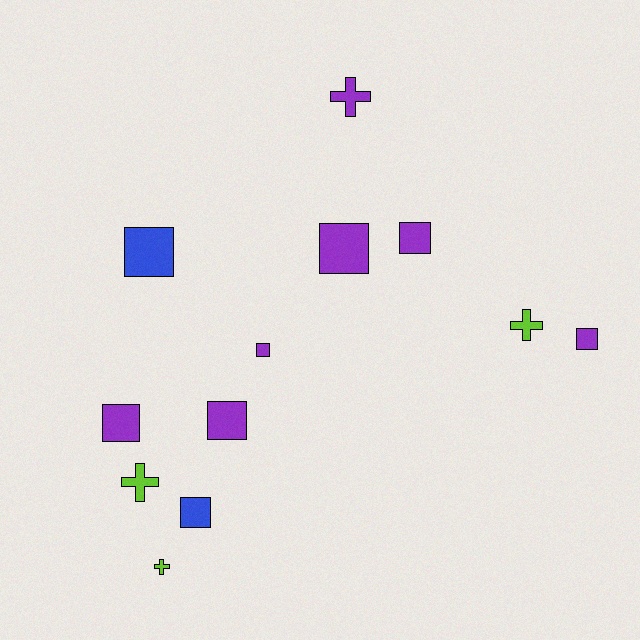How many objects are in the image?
There are 12 objects.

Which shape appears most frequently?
Square, with 8 objects.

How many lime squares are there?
There are no lime squares.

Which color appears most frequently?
Purple, with 7 objects.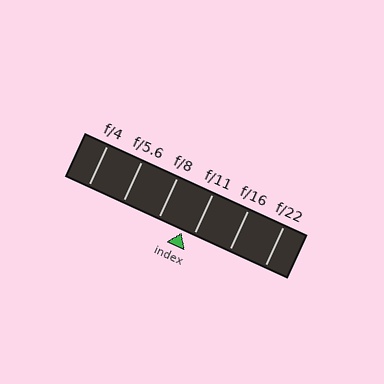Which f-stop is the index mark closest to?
The index mark is closest to f/11.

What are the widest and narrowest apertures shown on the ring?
The widest aperture shown is f/4 and the narrowest is f/22.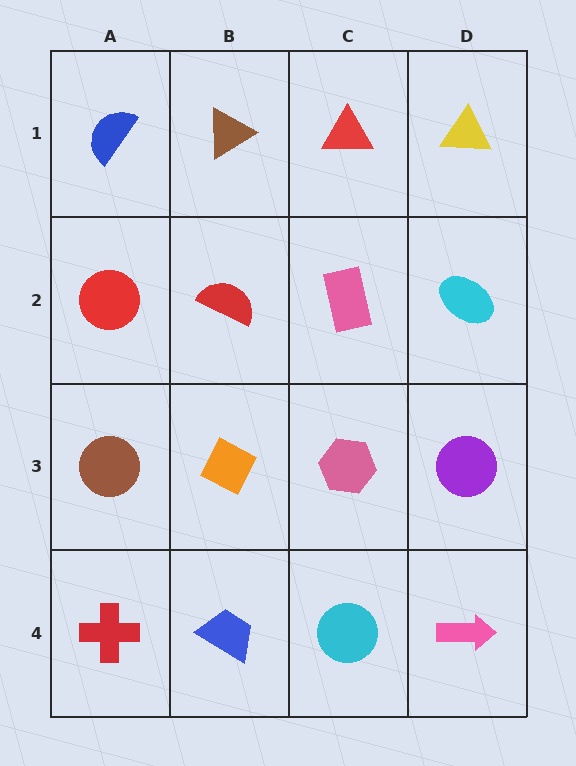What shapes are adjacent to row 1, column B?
A red semicircle (row 2, column B), a blue semicircle (row 1, column A), a red triangle (row 1, column C).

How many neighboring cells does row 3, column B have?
4.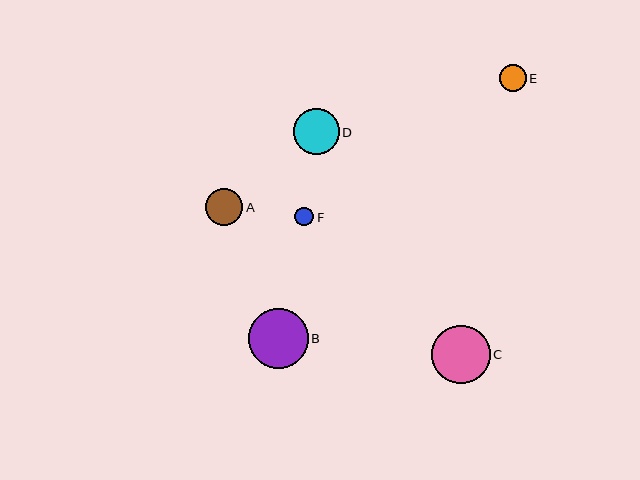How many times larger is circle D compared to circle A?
Circle D is approximately 1.2 times the size of circle A.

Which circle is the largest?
Circle B is the largest with a size of approximately 60 pixels.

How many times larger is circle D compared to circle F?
Circle D is approximately 2.4 times the size of circle F.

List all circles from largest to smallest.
From largest to smallest: B, C, D, A, E, F.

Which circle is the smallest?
Circle F is the smallest with a size of approximately 19 pixels.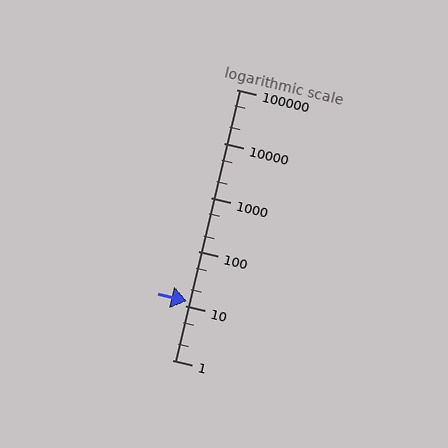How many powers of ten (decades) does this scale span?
The scale spans 5 decades, from 1 to 100000.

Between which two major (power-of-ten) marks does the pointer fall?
The pointer is between 10 and 100.